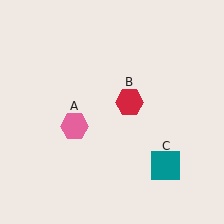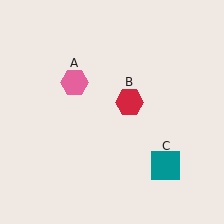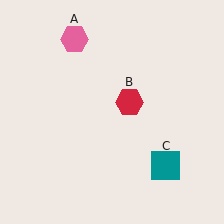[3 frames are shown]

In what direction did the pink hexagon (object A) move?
The pink hexagon (object A) moved up.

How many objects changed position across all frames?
1 object changed position: pink hexagon (object A).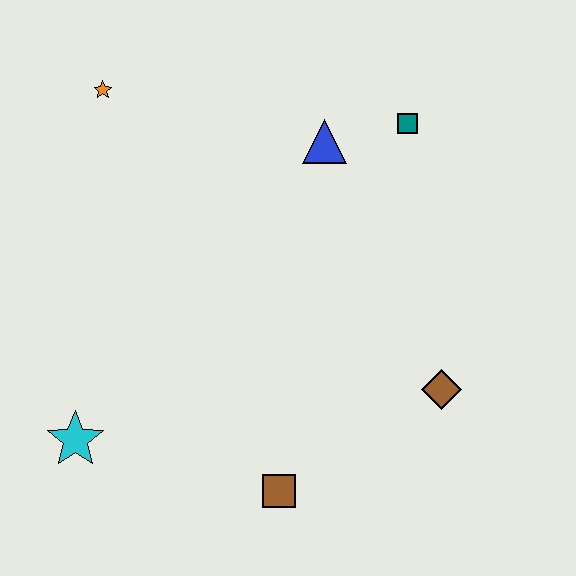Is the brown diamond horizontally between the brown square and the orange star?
No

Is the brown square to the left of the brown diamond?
Yes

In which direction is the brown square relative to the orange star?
The brown square is below the orange star.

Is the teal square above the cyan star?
Yes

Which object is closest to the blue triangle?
The teal square is closest to the blue triangle.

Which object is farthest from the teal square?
The cyan star is farthest from the teal square.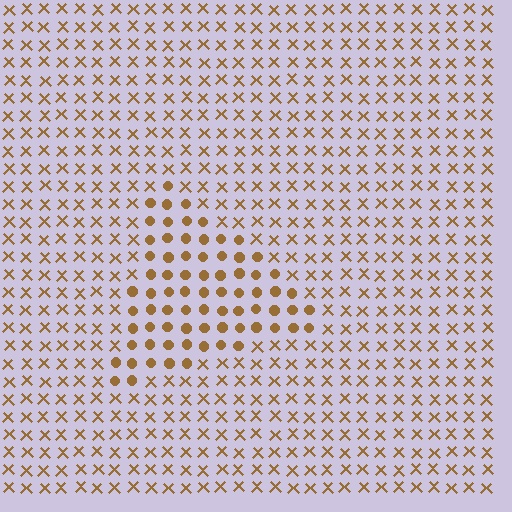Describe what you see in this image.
The image is filled with small brown elements arranged in a uniform grid. A triangle-shaped region contains circles, while the surrounding area contains X marks. The boundary is defined purely by the change in element shape.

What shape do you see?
I see a triangle.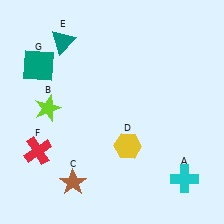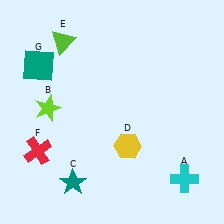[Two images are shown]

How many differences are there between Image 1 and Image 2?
There are 2 differences between the two images.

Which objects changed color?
C changed from brown to teal. E changed from teal to lime.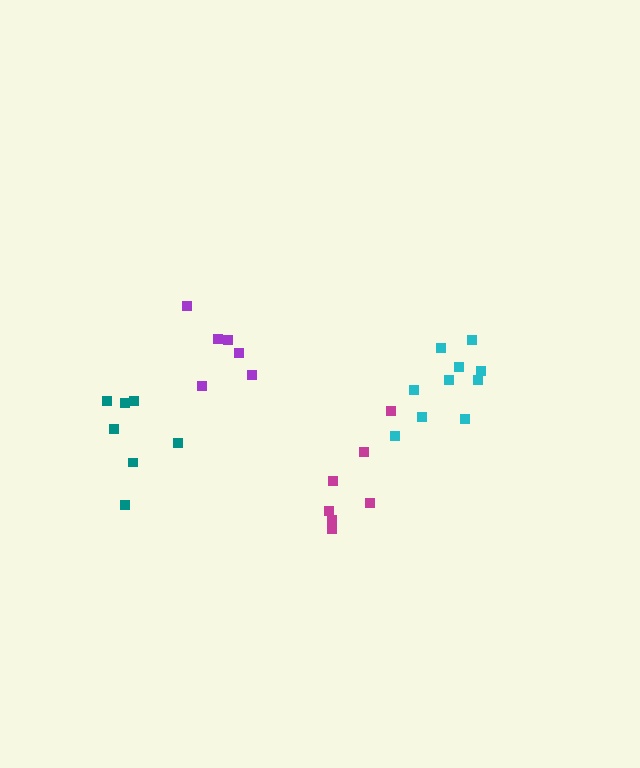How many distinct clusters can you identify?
There are 4 distinct clusters.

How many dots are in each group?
Group 1: 7 dots, Group 2: 6 dots, Group 3: 10 dots, Group 4: 7 dots (30 total).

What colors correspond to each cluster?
The clusters are colored: magenta, purple, cyan, teal.